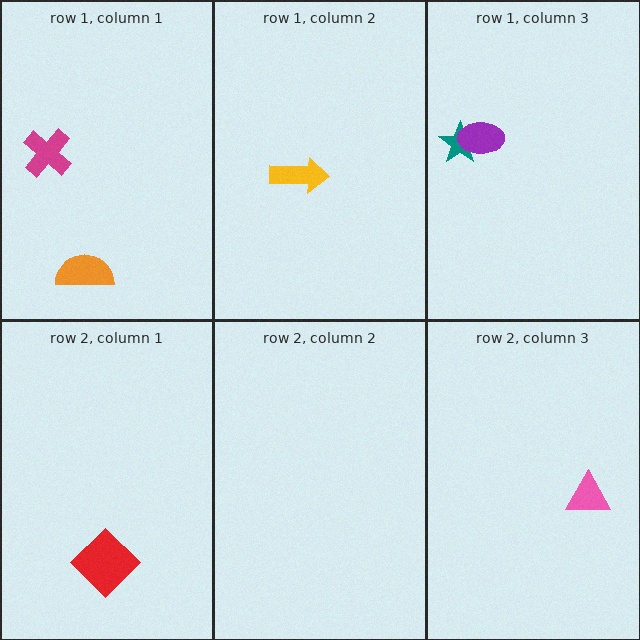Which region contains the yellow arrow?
The row 1, column 2 region.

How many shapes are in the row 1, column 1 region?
2.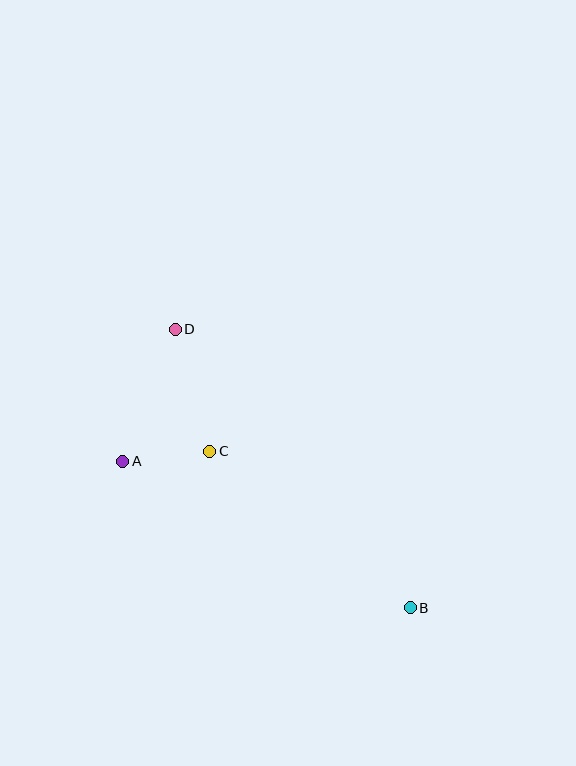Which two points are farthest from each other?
Points B and D are farthest from each other.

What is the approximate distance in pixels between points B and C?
The distance between B and C is approximately 255 pixels.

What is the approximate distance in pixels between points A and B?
The distance between A and B is approximately 323 pixels.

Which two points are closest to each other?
Points A and C are closest to each other.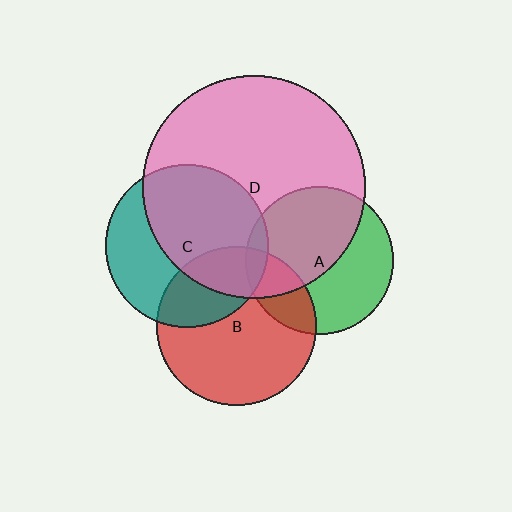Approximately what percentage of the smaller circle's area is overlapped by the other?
Approximately 60%.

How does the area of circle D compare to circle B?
Approximately 2.0 times.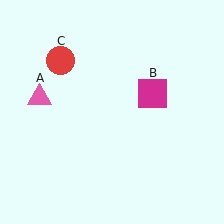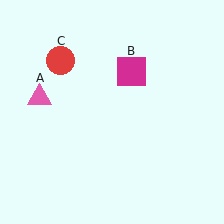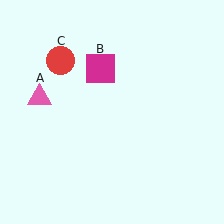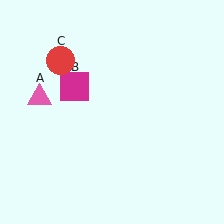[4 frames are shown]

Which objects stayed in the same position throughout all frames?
Pink triangle (object A) and red circle (object C) remained stationary.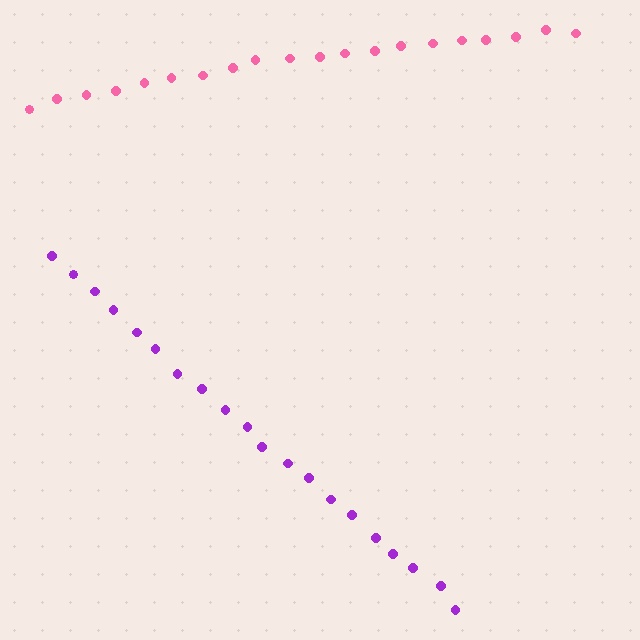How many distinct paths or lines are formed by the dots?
There are 2 distinct paths.